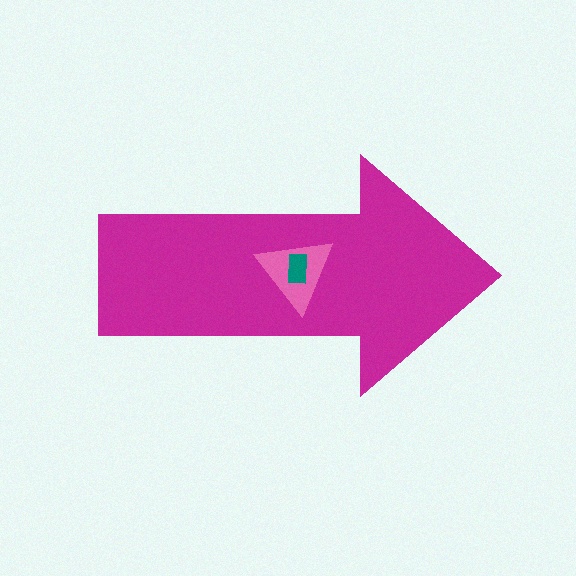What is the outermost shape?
The magenta arrow.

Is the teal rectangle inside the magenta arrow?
Yes.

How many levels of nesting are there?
3.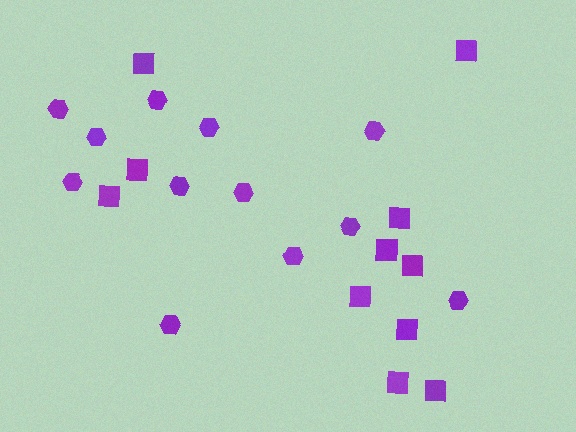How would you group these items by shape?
There are 2 groups: one group of squares (11) and one group of hexagons (12).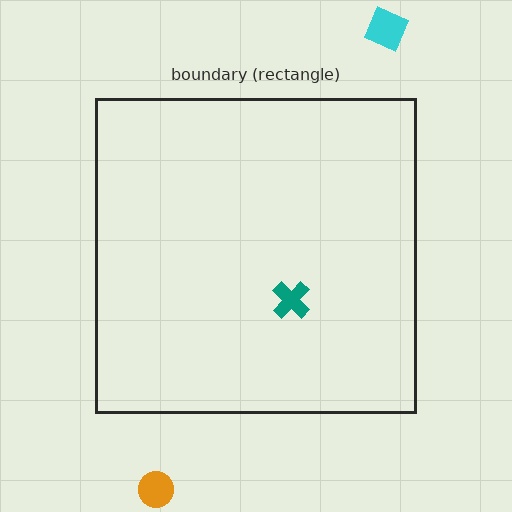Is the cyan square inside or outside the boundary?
Outside.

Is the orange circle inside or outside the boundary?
Outside.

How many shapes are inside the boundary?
1 inside, 2 outside.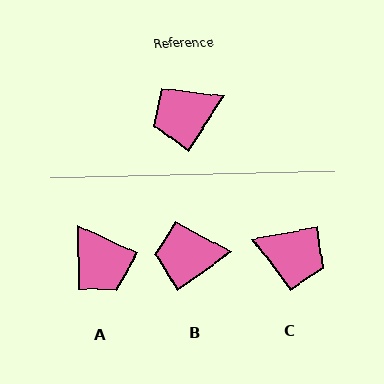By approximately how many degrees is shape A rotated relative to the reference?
Approximately 98 degrees counter-clockwise.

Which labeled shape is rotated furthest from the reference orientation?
C, about 134 degrees away.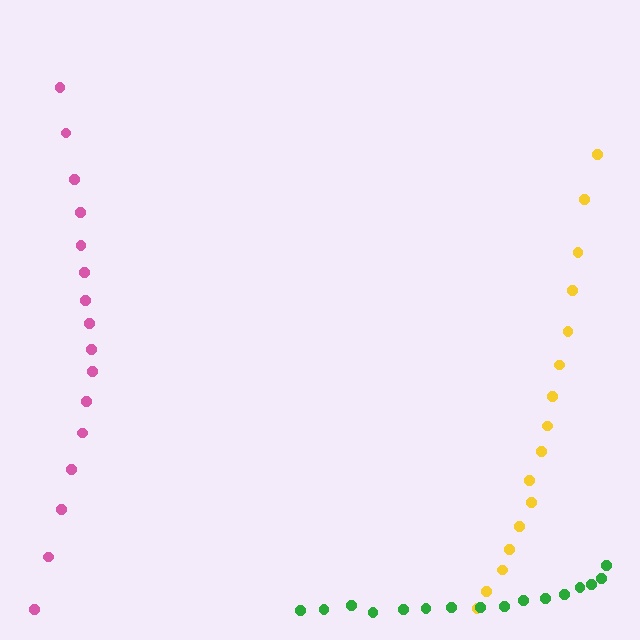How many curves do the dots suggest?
There are 3 distinct paths.